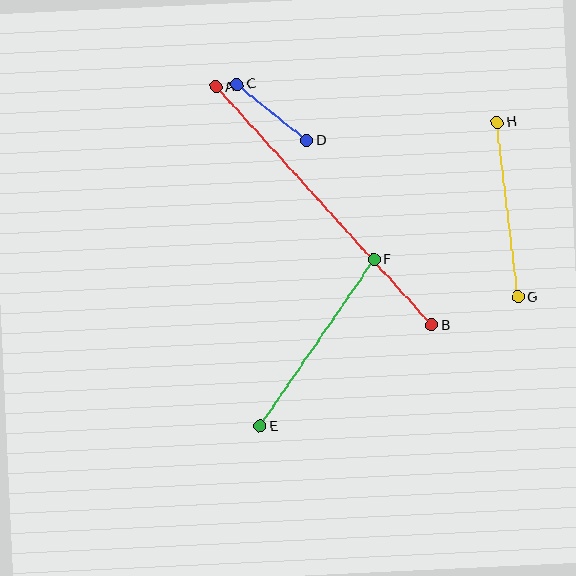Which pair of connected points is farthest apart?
Points A and B are farthest apart.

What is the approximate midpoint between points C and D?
The midpoint is at approximately (272, 112) pixels.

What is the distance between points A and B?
The distance is approximately 321 pixels.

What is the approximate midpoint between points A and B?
The midpoint is at approximately (324, 206) pixels.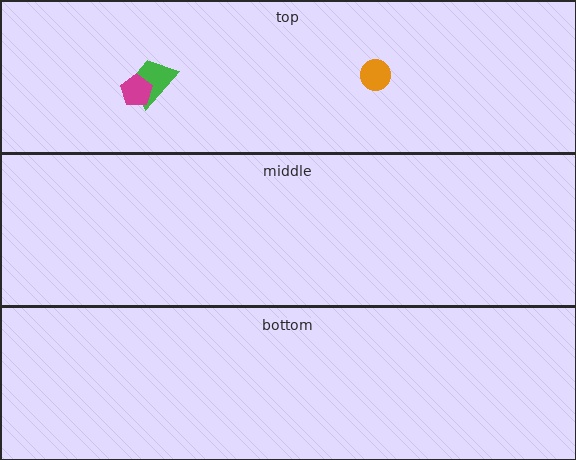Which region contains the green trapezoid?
The top region.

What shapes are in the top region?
The orange circle, the green trapezoid, the magenta pentagon.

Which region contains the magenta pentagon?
The top region.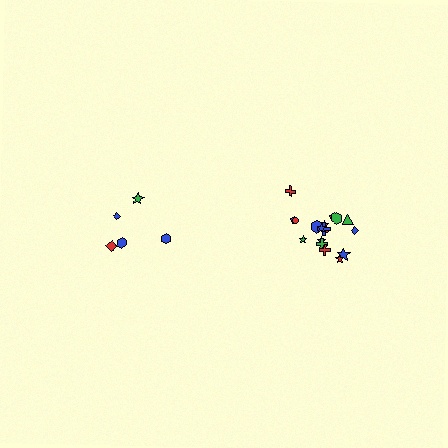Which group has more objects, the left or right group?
The right group.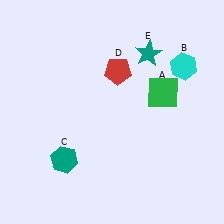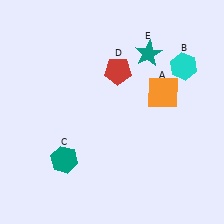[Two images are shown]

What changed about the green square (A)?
In Image 1, A is green. In Image 2, it changed to orange.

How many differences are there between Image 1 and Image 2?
There is 1 difference between the two images.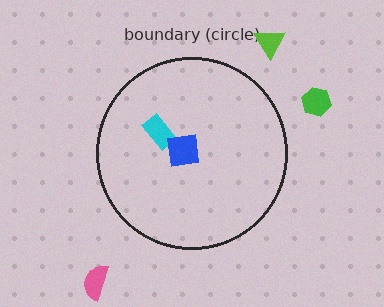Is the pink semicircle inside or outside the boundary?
Outside.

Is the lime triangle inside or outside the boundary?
Outside.